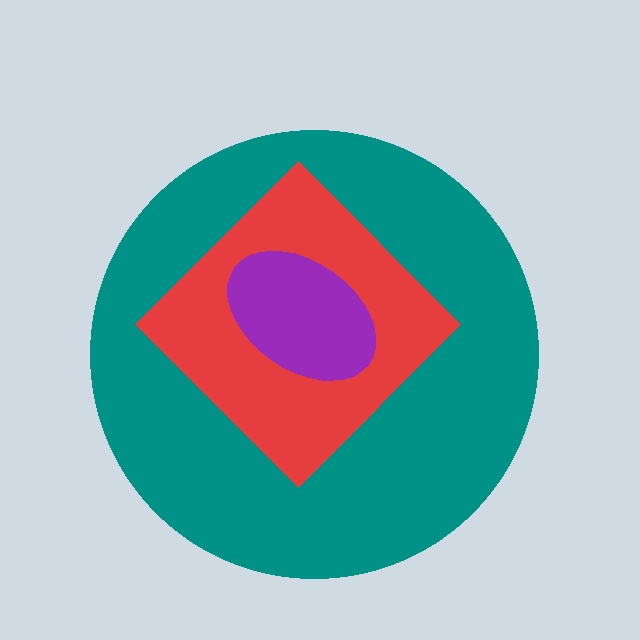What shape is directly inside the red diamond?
The purple ellipse.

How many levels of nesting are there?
3.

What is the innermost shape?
The purple ellipse.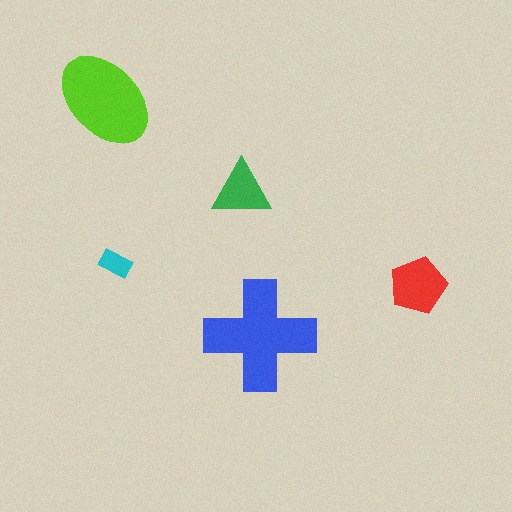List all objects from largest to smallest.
The blue cross, the lime ellipse, the red pentagon, the green triangle, the cyan rectangle.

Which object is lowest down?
The blue cross is bottommost.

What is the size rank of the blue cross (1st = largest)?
1st.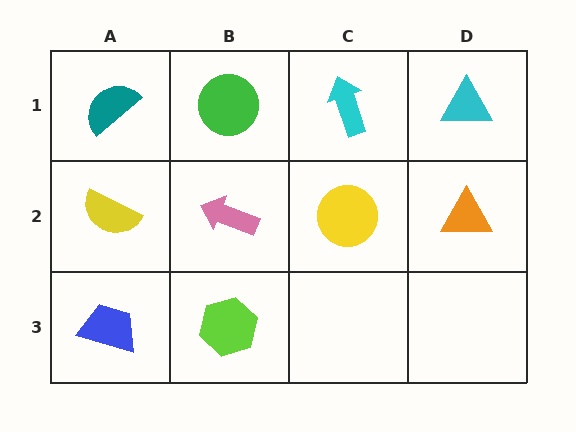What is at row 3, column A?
A blue trapezoid.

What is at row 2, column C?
A yellow circle.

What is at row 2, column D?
An orange triangle.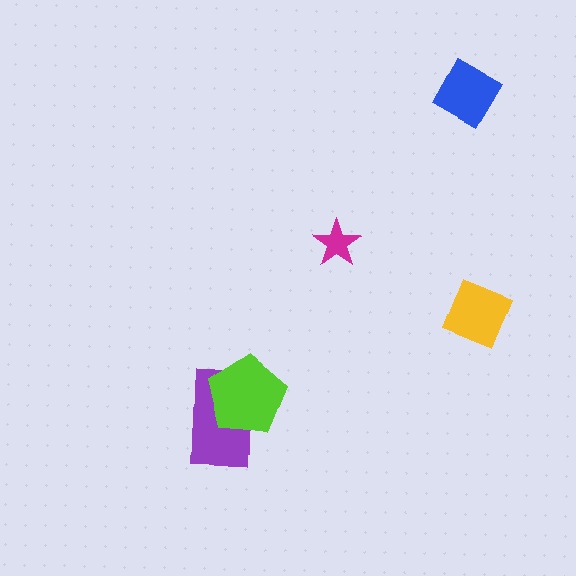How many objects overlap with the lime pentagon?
1 object overlaps with the lime pentagon.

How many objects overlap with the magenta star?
0 objects overlap with the magenta star.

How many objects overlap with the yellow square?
0 objects overlap with the yellow square.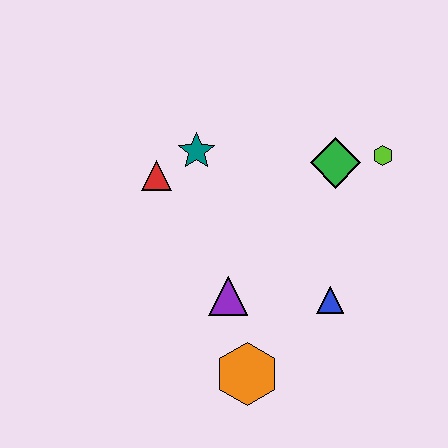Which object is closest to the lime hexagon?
The green diamond is closest to the lime hexagon.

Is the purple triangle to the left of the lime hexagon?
Yes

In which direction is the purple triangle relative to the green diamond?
The purple triangle is below the green diamond.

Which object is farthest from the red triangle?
The lime hexagon is farthest from the red triangle.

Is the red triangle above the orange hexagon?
Yes